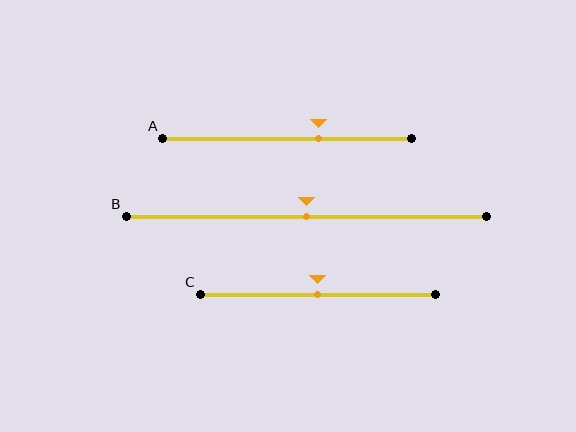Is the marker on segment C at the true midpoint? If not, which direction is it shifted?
Yes, the marker on segment C is at the true midpoint.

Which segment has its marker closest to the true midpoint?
Segment B has its marker closest to the true midpoint.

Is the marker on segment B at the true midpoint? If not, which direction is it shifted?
Yes, the marker on segment B is at the true midpoint.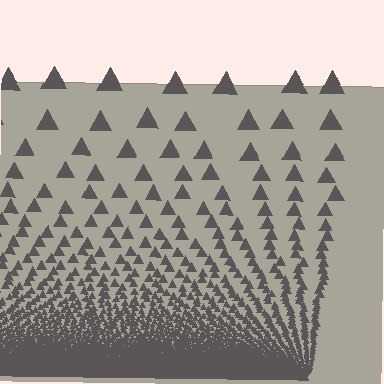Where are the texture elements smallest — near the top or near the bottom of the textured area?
Near the bottom.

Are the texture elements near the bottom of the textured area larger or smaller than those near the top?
Smaller. The gradient is inverted — elements near the bottom are smaller and denser.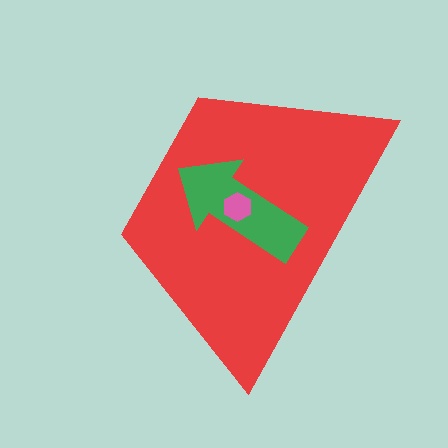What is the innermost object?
The pink hexagon.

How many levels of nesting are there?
3.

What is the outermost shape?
The red trapezoid.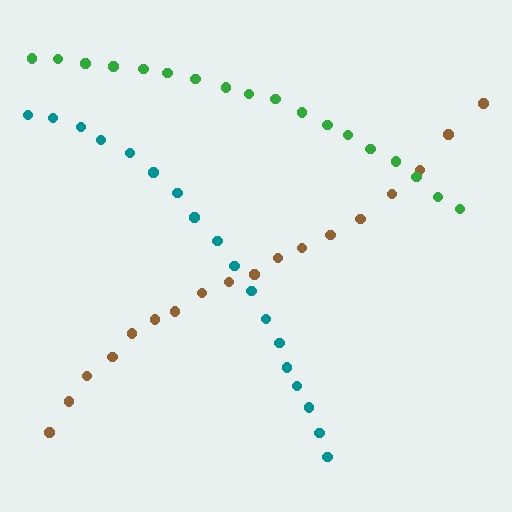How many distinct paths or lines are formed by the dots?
There are 3 distinct paths.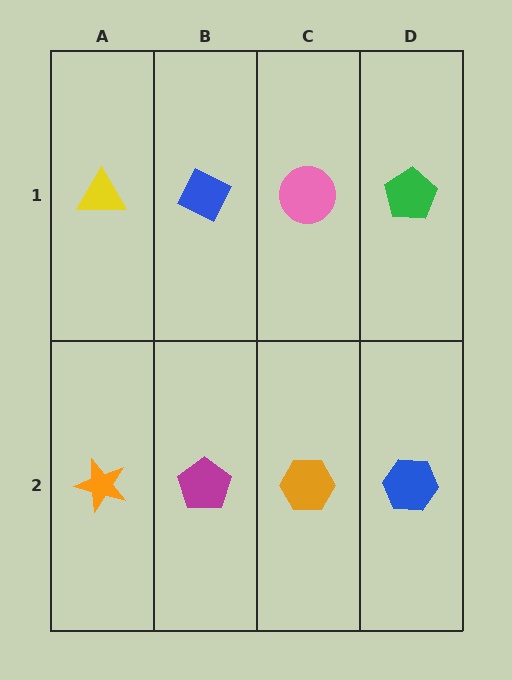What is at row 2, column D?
A blue hexagon.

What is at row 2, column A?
An orange star.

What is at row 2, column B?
A magenta pentagon.